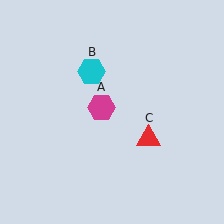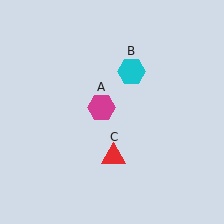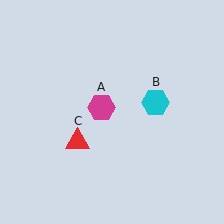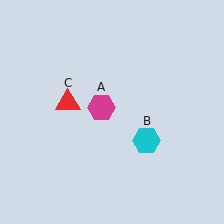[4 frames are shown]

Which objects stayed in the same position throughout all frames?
Magenta hexagon (object A) remained stationary.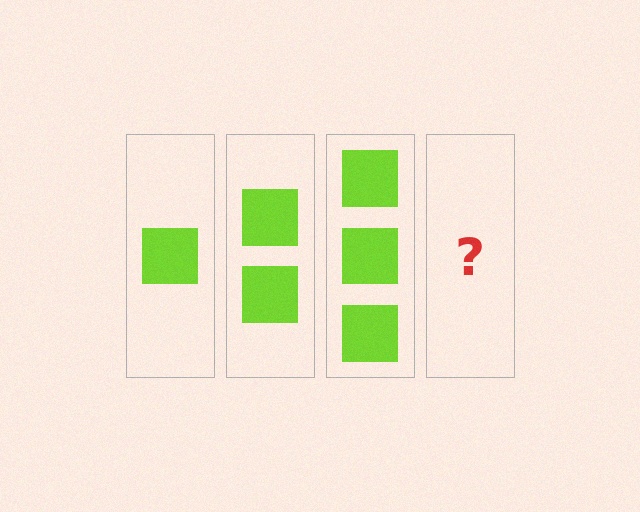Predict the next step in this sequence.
The next step is 4 squares.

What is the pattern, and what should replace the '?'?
The pattern is that each step adds one more square. The '?' should be 4 squares.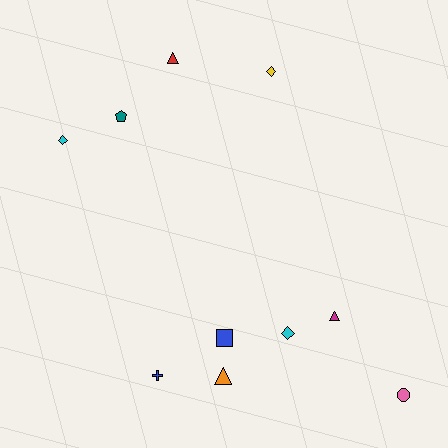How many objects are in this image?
There are 10 objects.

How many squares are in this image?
There is 1 square.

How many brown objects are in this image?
There are no brown objects.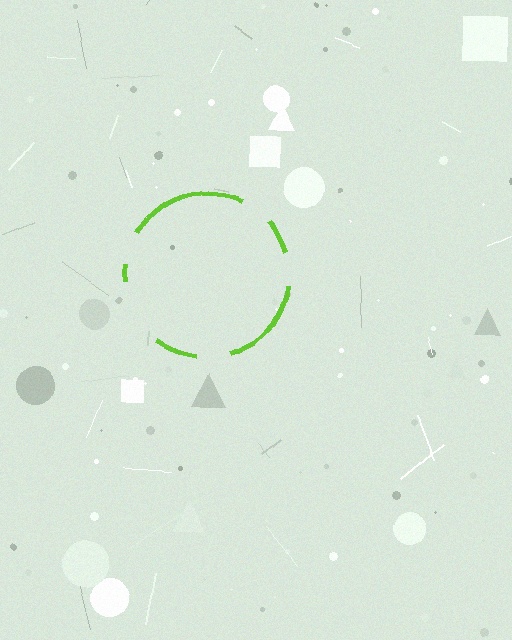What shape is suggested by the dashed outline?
The dashed outline suggests a circle.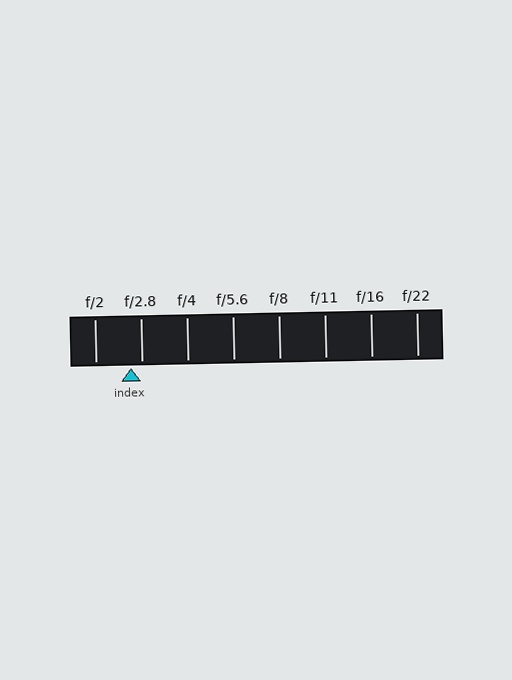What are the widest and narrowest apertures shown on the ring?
The widest aperture shown is f/2 and the narrowest is f/22.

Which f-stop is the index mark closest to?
The index mark is closest to f/2.8.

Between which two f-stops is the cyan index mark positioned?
The index mark is between f/2 and f/2.8.